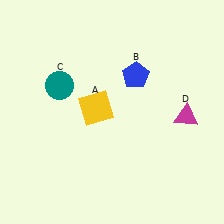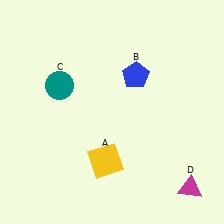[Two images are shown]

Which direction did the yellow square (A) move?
The yellow square (A) moved down.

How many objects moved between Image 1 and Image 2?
2 objects moved between the two images.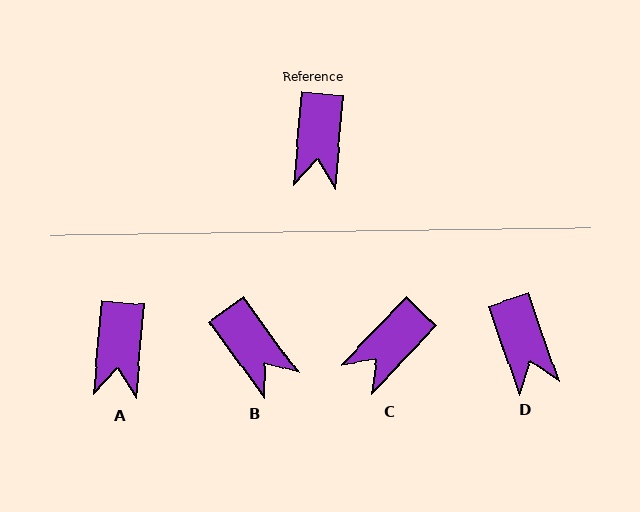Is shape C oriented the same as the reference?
No, it is off by about 38 degrees.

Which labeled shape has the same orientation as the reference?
A.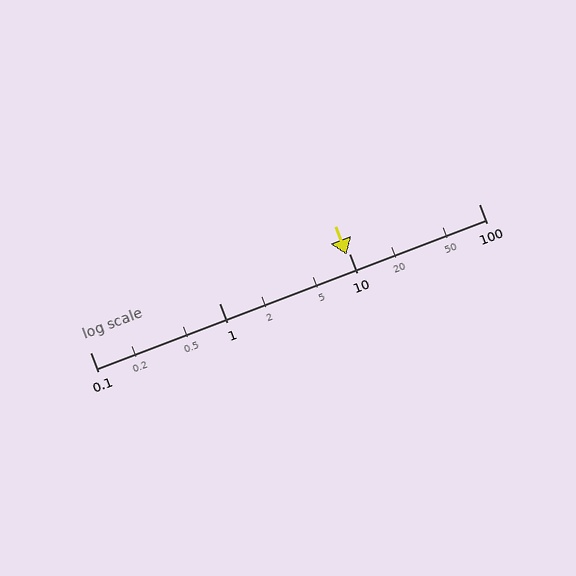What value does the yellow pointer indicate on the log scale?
The pointer indicates approximately 9.6.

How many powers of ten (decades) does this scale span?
The scale spans 3 decades, from 0.1 to 100.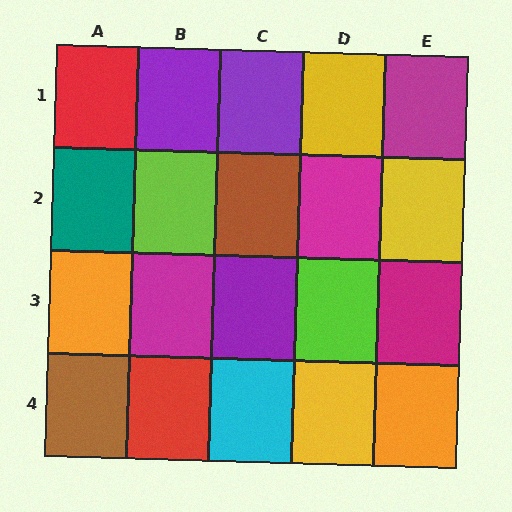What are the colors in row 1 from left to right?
Red, purple, purple, yellow, magenta.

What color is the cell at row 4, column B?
Red.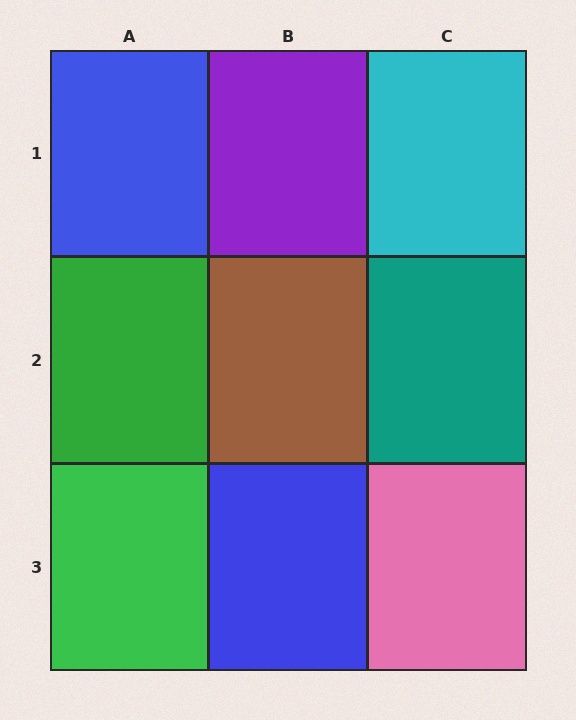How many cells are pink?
1 cell is pink.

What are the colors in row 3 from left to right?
Green, blue, pink.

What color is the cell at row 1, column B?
Purple.